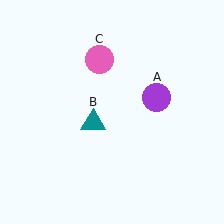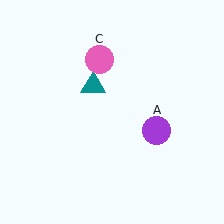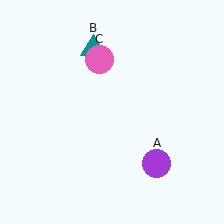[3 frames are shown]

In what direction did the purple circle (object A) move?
The purple circle (object A) moved down.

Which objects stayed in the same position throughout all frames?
Pink circle (object C) remained stationary.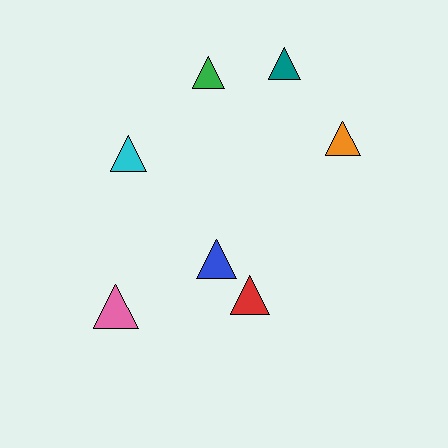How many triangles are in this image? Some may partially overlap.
There are 7 triangles.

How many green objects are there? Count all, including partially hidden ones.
There is 1 green object.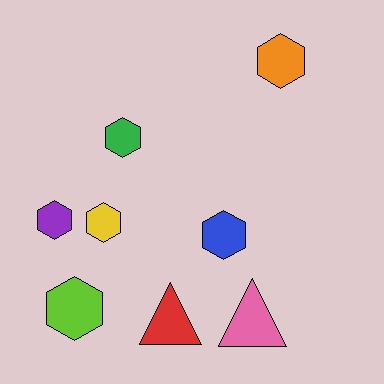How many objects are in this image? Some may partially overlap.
There are 8 objects.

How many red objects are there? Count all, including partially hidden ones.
There is 1 red object.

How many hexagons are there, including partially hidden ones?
There are 6 hexagons.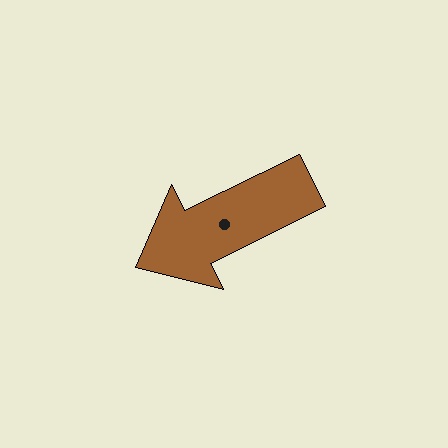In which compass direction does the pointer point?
Southwest.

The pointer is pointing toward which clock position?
Roughly 8 o'clock.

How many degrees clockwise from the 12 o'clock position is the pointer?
Approximately 244 degrees.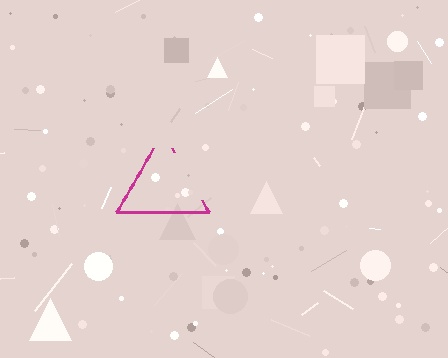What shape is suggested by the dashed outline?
The dashed outline suggests a triangle.